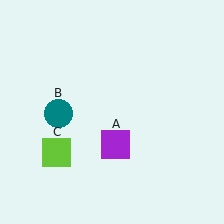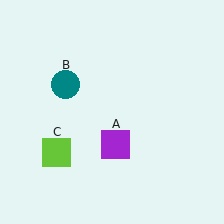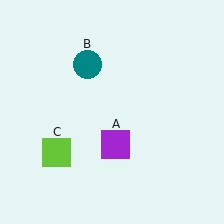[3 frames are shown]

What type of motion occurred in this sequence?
The teal circle (object B) rotated clockwise around the center of the scene.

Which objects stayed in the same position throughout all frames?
Purple square (object A) and lime square (object C) remained stationary.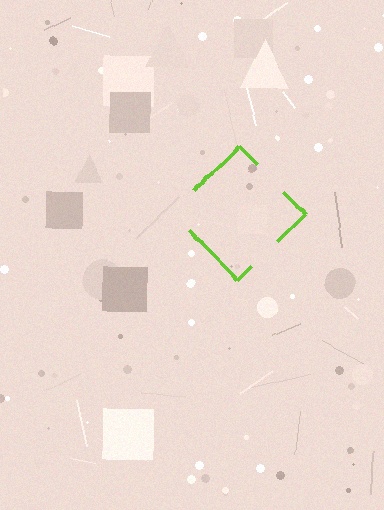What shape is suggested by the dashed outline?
The dashed outline suggests a diamond.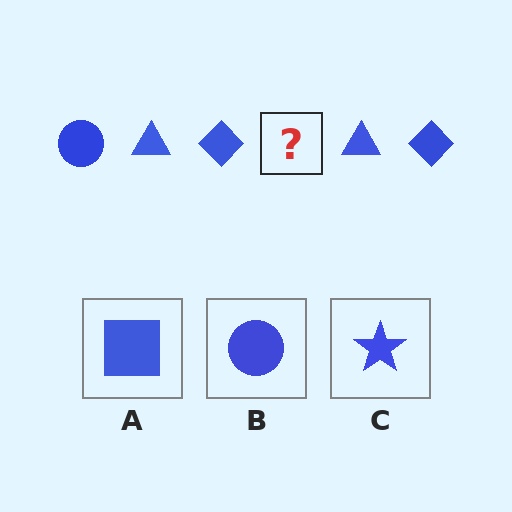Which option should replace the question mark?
Option B.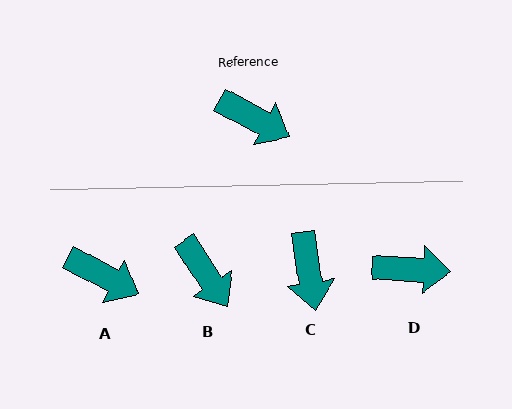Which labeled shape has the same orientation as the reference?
A.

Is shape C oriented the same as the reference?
No, it is off by about 53 degrees.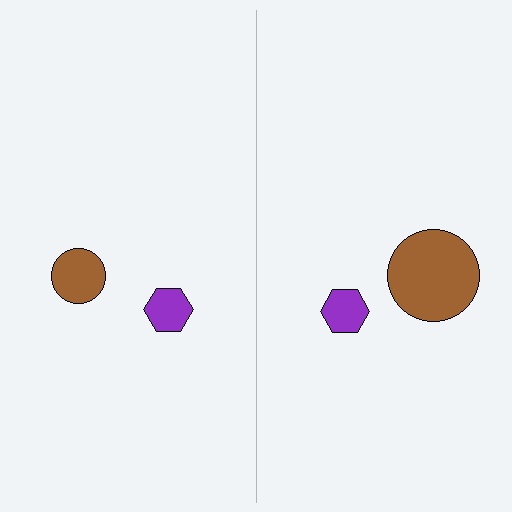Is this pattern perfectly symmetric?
No, the pattern is not perfectly symmetric. The brown circle on the right side has a different size than its mirror counterpart.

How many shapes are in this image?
There are 4 shapes in this image.